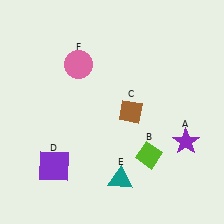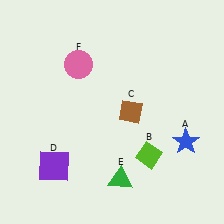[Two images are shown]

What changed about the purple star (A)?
In Image 1, A is purple. In Image 2, it changed to blue.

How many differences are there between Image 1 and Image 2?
There are 2 differences between the two images.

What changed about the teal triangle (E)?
In Image 1, E is teal. In Image 2, it changed to green.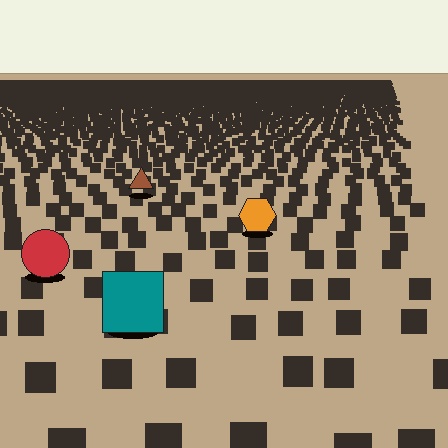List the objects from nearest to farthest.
From nearest to farthest: the teal square, the red circle, the orange hexagon, the brown triangle.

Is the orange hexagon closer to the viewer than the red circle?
No. The red circle is closer — you can tell from the texture gradient: the ground texture is coarser near it.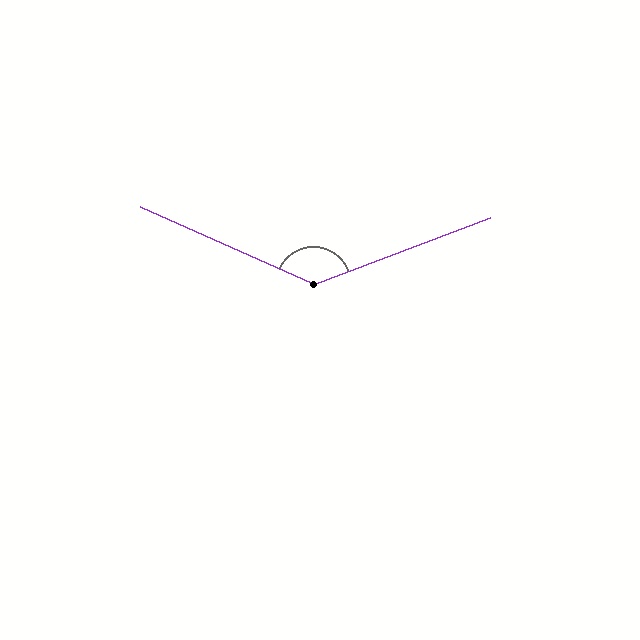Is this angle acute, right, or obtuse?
It is obtuse.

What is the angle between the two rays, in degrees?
Approximately 135 degrees.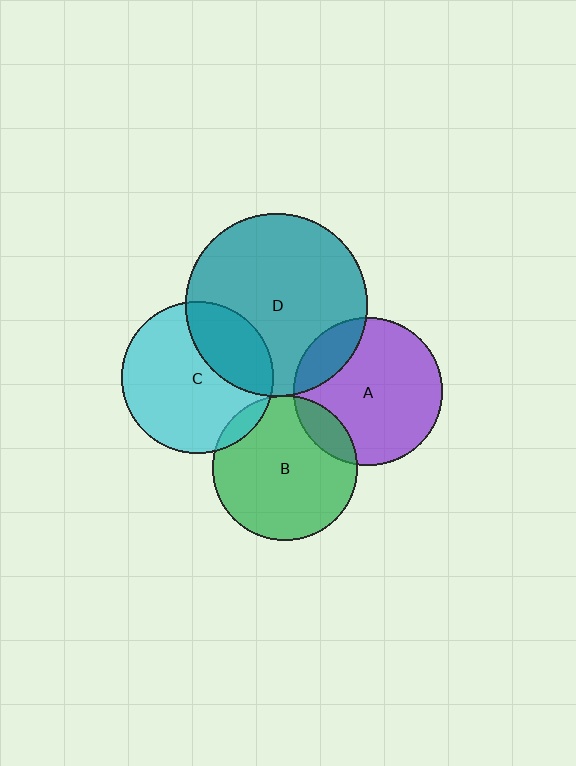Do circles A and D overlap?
Yes.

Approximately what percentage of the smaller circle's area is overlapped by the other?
Approximately 15%.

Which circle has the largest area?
Circle D (teal).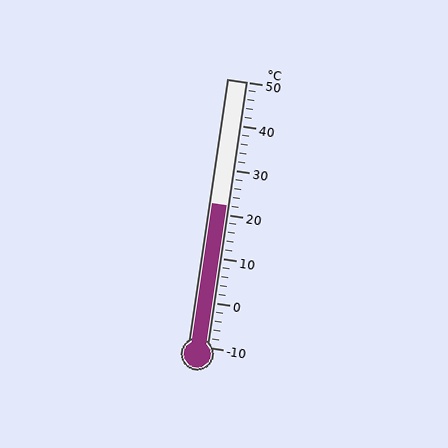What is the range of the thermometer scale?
The thermometer scale ranges from -10°C to 50°C.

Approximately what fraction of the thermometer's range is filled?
The thermometer is filled to approximately 55% of its range.